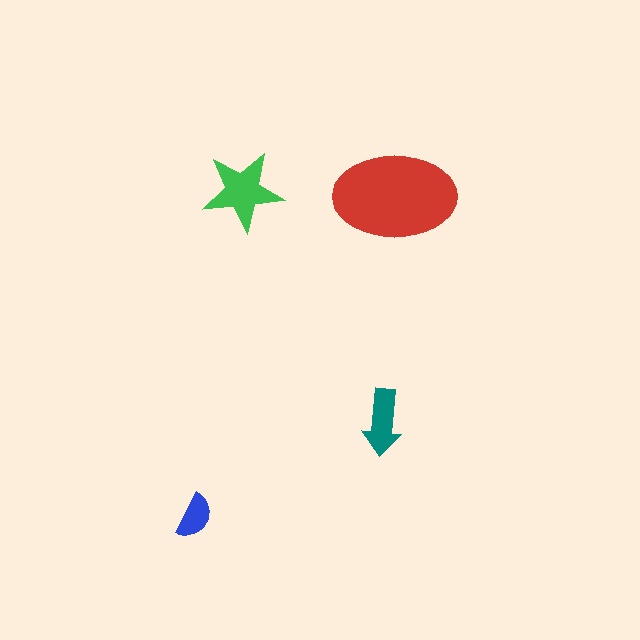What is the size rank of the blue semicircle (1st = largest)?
4th.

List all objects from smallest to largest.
The blue semicircle, the teal arrow, the green star, the red ellipse.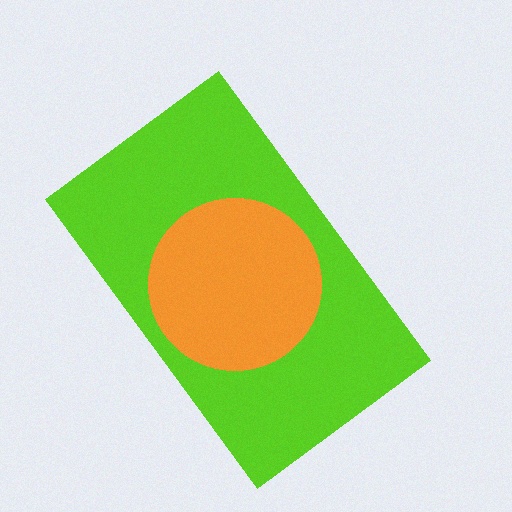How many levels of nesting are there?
2.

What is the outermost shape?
The lime rectangle.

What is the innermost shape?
The orange circle.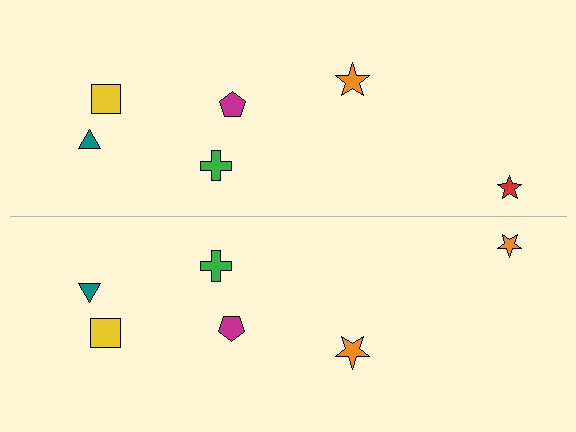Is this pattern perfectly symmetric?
No, the pattern is not perfectly symmetric. The orange star on the bottom side breaks the symmetry — its mirror counterpart is red.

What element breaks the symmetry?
The orange star on the bottom side breaks the symmetry — its mirror counterpart is red.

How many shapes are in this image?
There are 12 shapes in this image.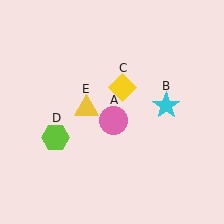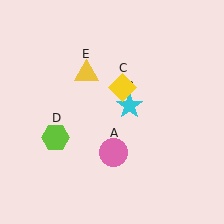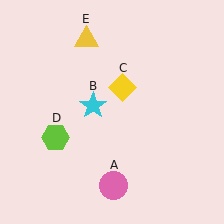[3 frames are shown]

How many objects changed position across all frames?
3 objects changed position: pink circle (object A), cyan star (object B), yellow triangle (object E).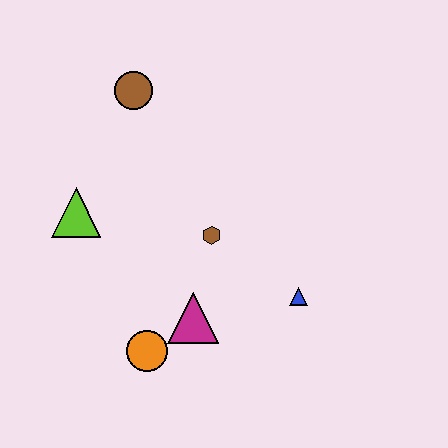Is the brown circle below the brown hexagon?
No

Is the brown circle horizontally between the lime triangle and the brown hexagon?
Yes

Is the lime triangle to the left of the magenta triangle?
Yes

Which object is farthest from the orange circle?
The brown circle is farthest from the orange circle.